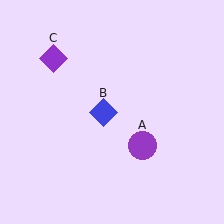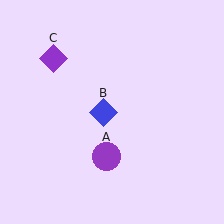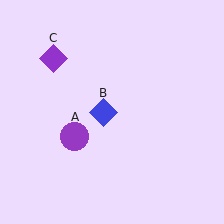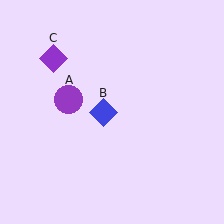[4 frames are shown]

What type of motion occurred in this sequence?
The purple circle (object A) rotated clockwise around the center of the scene.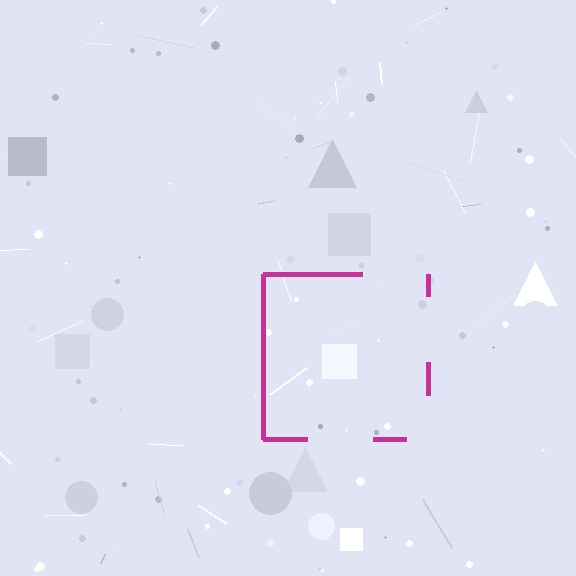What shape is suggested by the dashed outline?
The dashed outline suggests a square.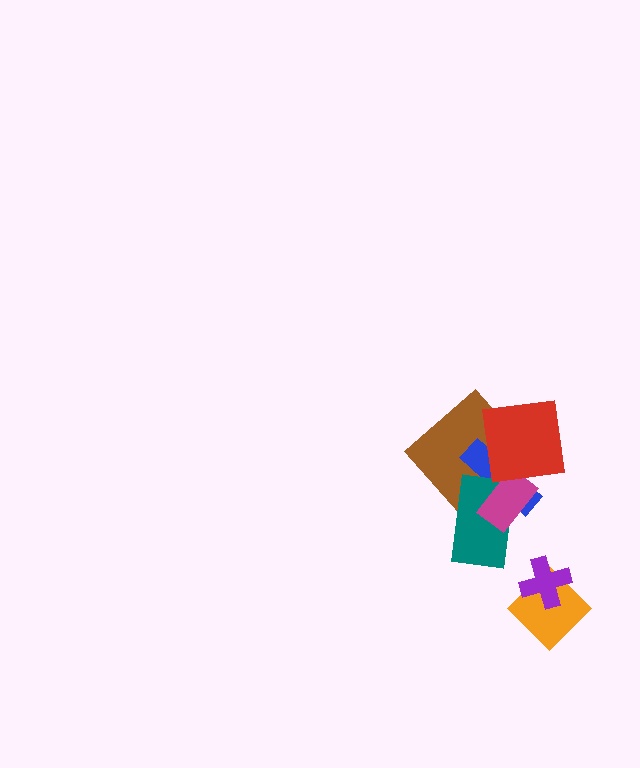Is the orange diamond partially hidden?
Yes, it is partially covered by another shape.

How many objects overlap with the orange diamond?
1 object overlaps with the orange diamond.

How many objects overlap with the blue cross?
4 objects overlap with the blue cross.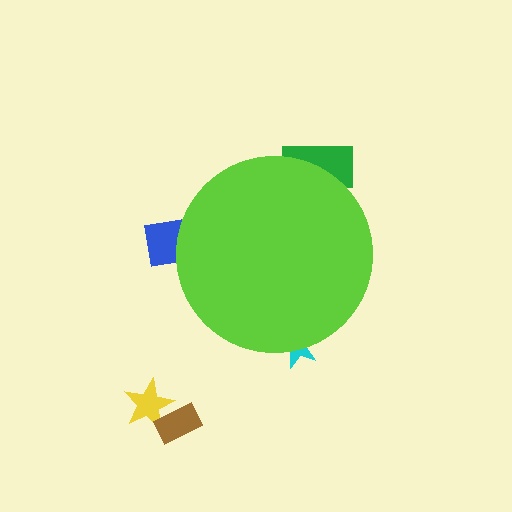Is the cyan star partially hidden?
Yes, the cyan star is partially hidden behind the lime circle.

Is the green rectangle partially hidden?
Yes, the green rectangle is partially hidden behind the lime circle.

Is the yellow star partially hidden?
No, the yellow star is fully visible.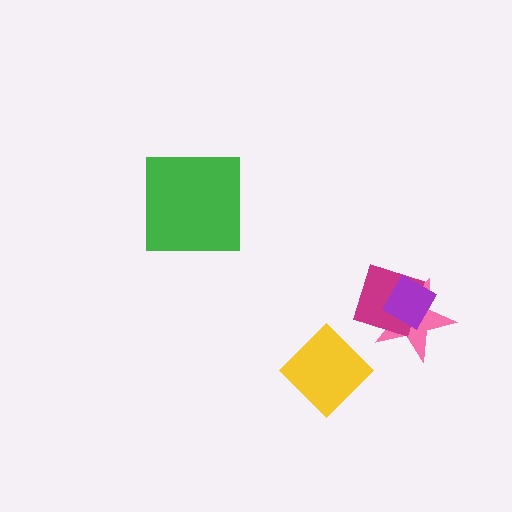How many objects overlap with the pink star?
2 objects overlap with the pink star.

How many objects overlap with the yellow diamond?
0 objects overlap with the yellow diamond.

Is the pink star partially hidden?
Yes, it is partially covered by another shape.